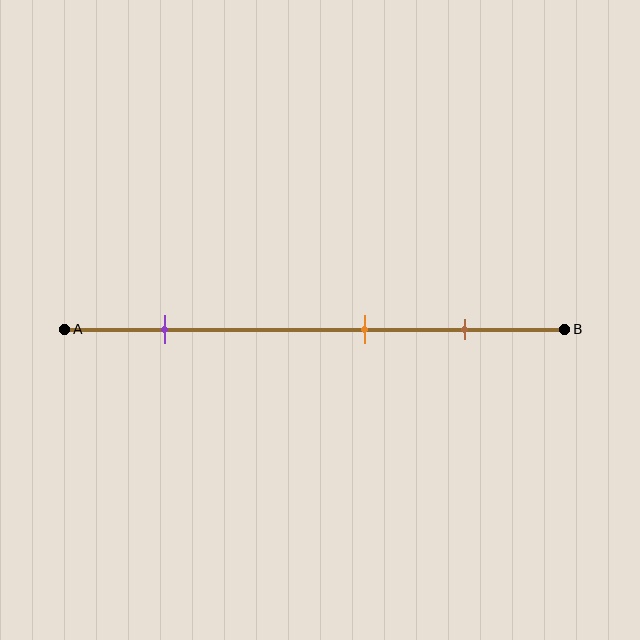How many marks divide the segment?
There are 3 marks dividing the segment.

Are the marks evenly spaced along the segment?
No, the marks are not evenly spaced.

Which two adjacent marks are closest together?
The orange and brown marks are the closest adjacent pair.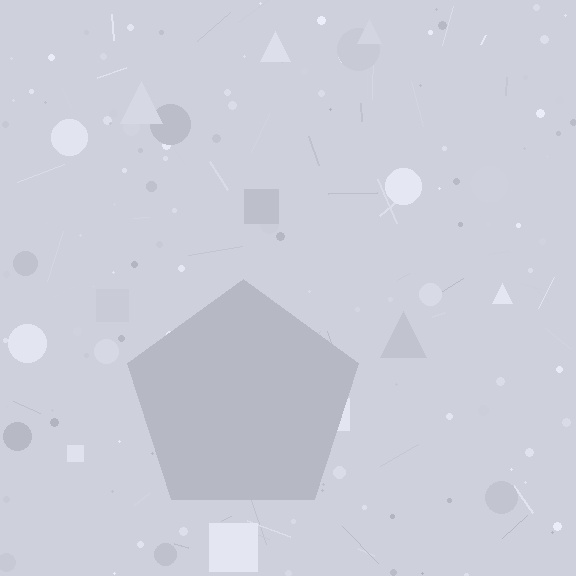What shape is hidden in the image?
A pentagon is hidden in the image.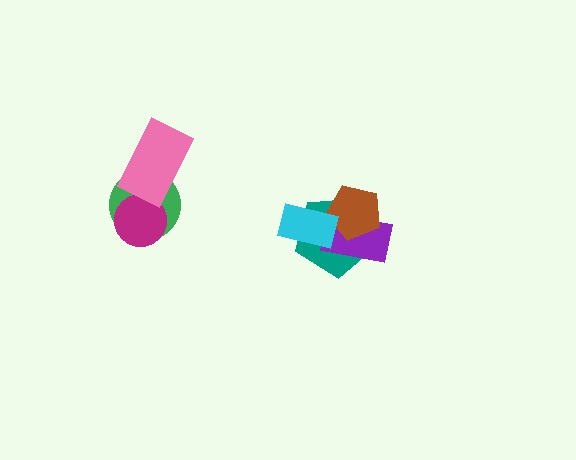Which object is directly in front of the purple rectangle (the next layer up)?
The brown pentagon is directly in front of the purple rectangle.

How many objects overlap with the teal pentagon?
3 objects overlap with the teal pentagon.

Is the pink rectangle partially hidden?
No, no other shape covers it.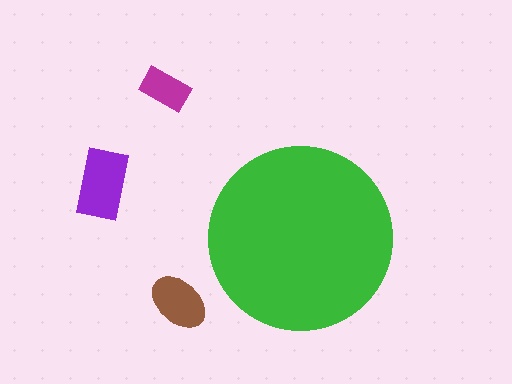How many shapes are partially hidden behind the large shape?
0 shapes are partially hidden.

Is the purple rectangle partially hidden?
No, the purple rectangle is fully visible.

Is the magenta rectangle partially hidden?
No, the magenta rectangle is fully visible.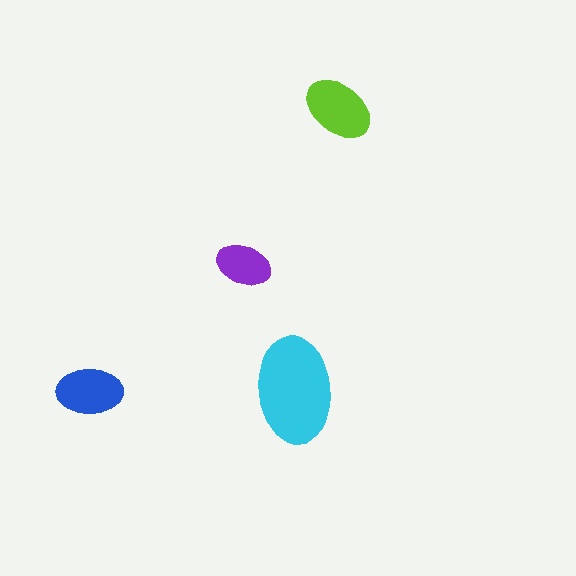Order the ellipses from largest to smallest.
the cyan one, the lime one, the blue one, the purple one.